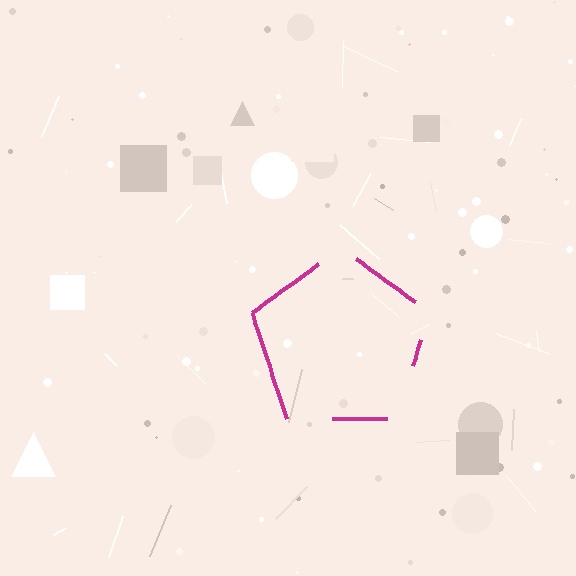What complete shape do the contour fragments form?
The contour fragments form a pentagon.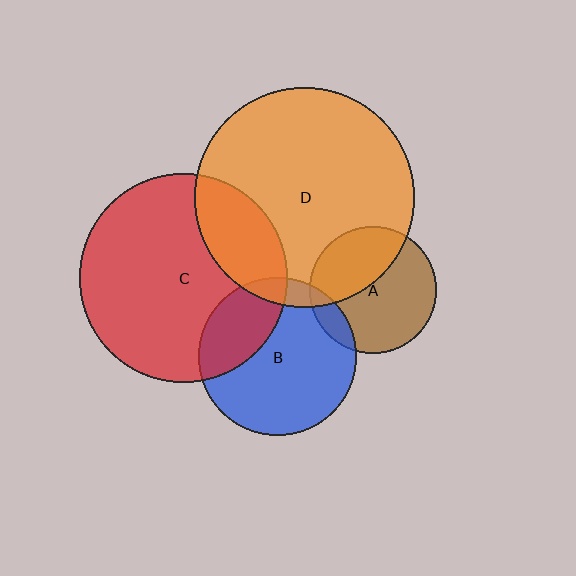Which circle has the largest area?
Circle D (orange).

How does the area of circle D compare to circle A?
Approximately 3.0 times.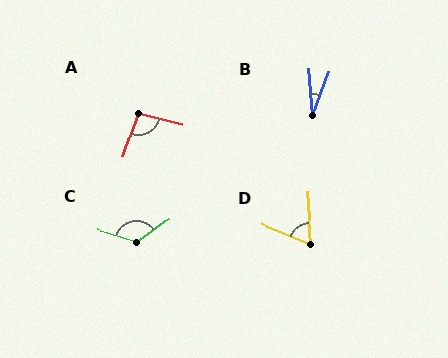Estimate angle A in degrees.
Approximately 94 degrees.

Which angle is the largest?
C, at approximately 126 degrees.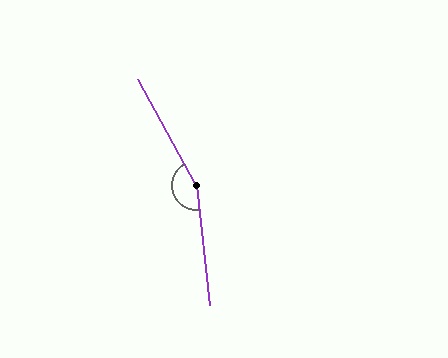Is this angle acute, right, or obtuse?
It is obtuse.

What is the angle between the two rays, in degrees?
Approximately 157 degrees.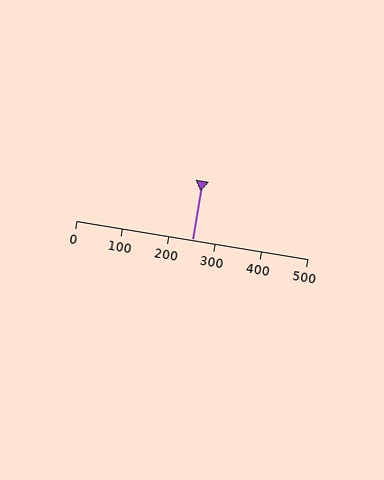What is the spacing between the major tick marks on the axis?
The major ticks are spaced 100 apart.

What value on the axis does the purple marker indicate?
The marker indicates approximately 250.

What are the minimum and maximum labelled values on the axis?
The axis runs from 0 to 500.